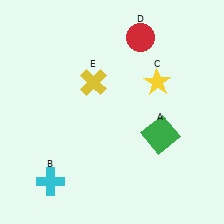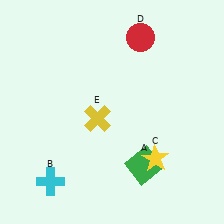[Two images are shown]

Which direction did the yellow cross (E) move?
The yellow cross (E) moved down.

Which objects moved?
The objects that moved are: the green square (A), the yellow star (C), the yellow cross (E).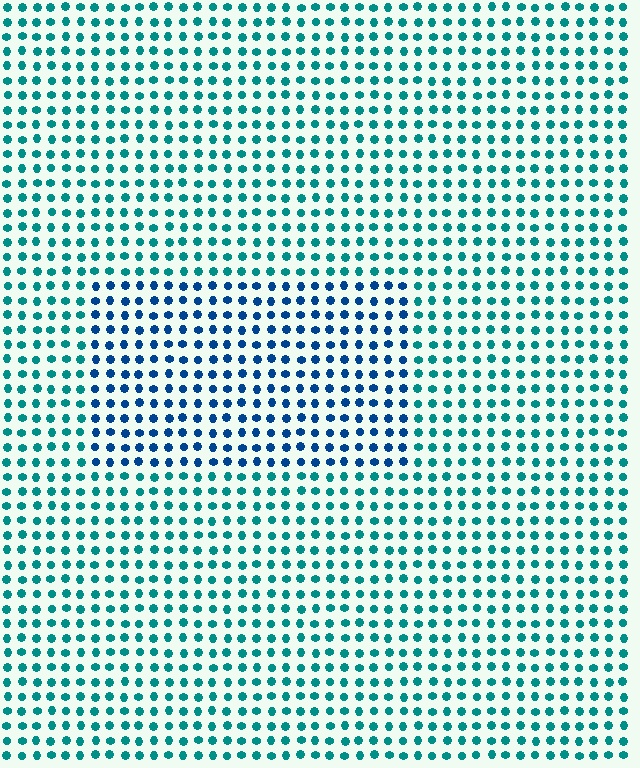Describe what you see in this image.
The image is filled with small teal elements in a uniform arrangement. A rectangle-shaped region is visible where the elements are tinted to a slightly different hue, forming a subtle color boundary.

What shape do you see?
I see a rectangle.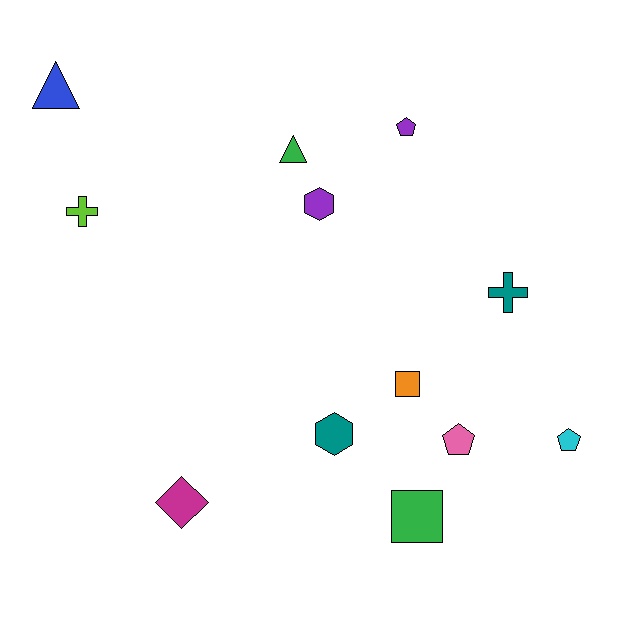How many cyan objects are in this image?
There is 1 cyan object.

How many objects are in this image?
There are 12 objects.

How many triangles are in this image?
There are 2 triangles.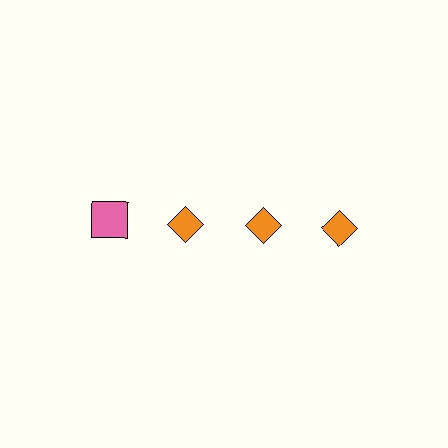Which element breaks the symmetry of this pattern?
The pink square in the top row, leftmost column breaks the symmetry. All other shapes are orange diamonds.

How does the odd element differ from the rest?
It differs in both color (pink instead of orange) and shape (square instead of diamond).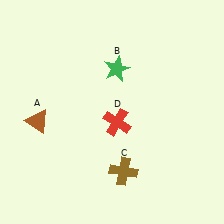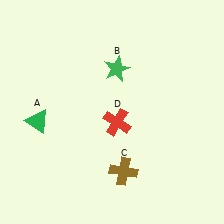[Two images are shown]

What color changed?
The triangle (A) changed from brown in Image 1 to green in Image 2.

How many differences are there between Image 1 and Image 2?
There is 1 difference between the two images.